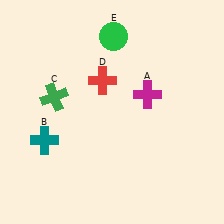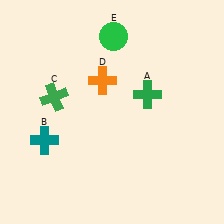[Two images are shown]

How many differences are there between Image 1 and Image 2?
There are 2 differences between the two images.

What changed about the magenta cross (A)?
In Image 1, A is magenta. In Image 2, it changed to green.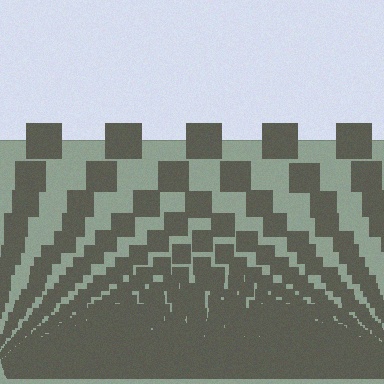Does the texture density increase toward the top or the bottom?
Density increases toward the bottom.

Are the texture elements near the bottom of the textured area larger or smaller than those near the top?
Smaller. The gradient is inverted — elements near the bottom are smaller and denser.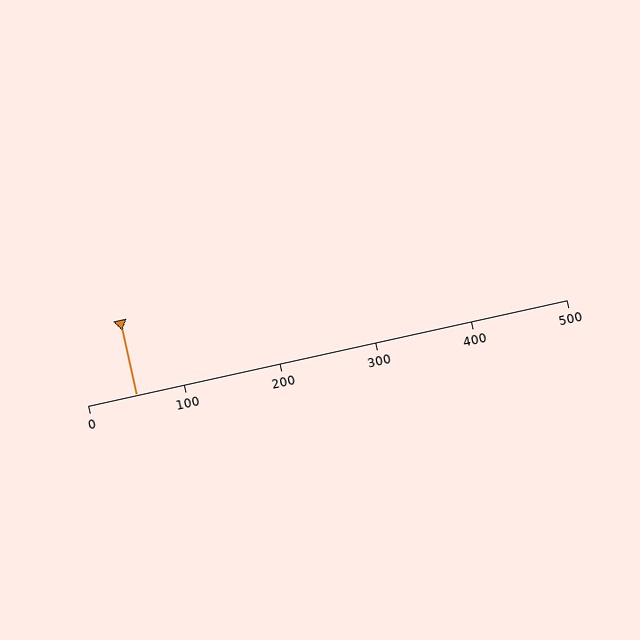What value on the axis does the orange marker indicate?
The marker indicates approximately 50.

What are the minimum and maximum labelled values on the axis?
The axis runs from 0 to 500.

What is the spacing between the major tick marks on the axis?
The major ticks are spaced 100 apart.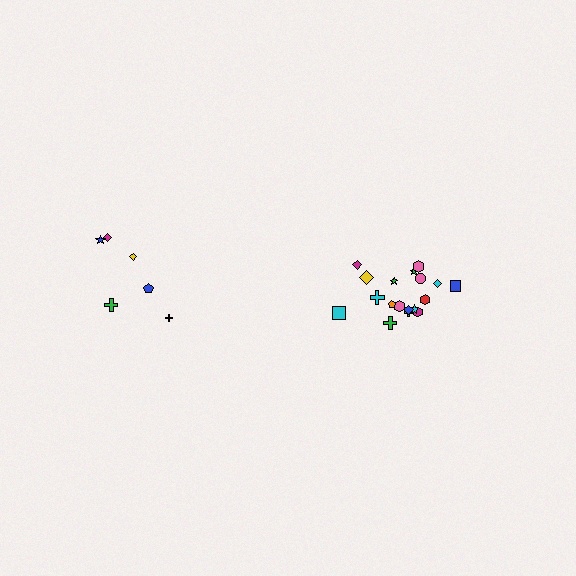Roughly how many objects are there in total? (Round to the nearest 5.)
Roughly 25 objects in total.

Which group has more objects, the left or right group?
The right group.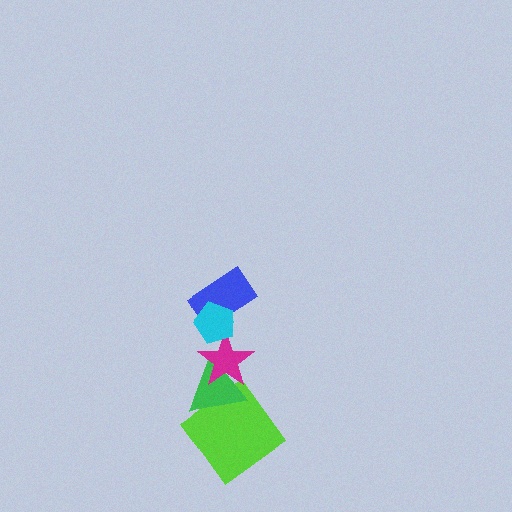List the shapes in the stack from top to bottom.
From top to bottom: the cyan pentagon, the blue rectangle, the magenta star, the green triangle, the lime diamond.